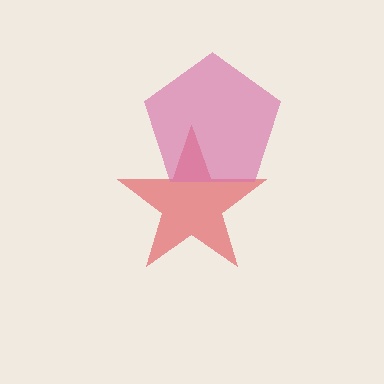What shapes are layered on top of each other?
The layered shapes are: a red star, a pink pentagon.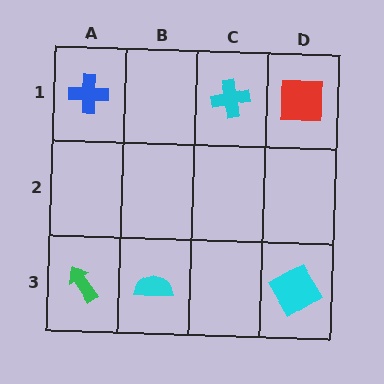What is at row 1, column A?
A blue cross.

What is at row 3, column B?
A cyan semicircle.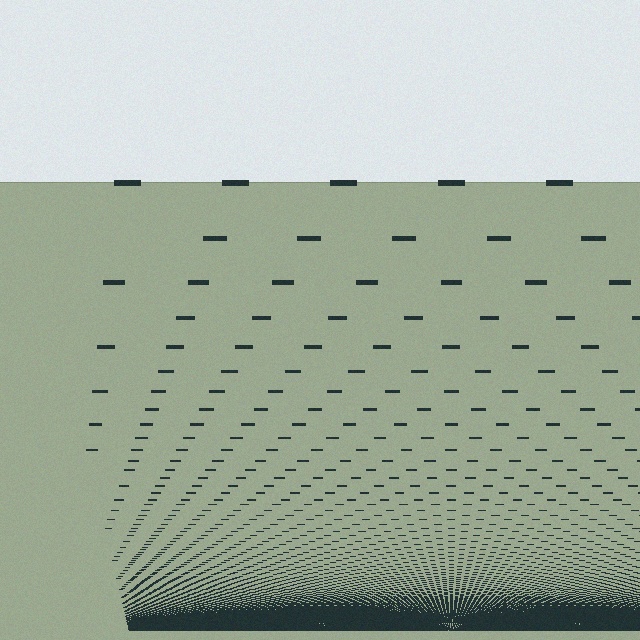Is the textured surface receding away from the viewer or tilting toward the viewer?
The surface appears to tilt toward the viewer. Texture elements get larger and sparser toward the top.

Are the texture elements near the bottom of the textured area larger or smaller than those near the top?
Smaller. The gradient is inverted — elements near the bottom are smaller and denser.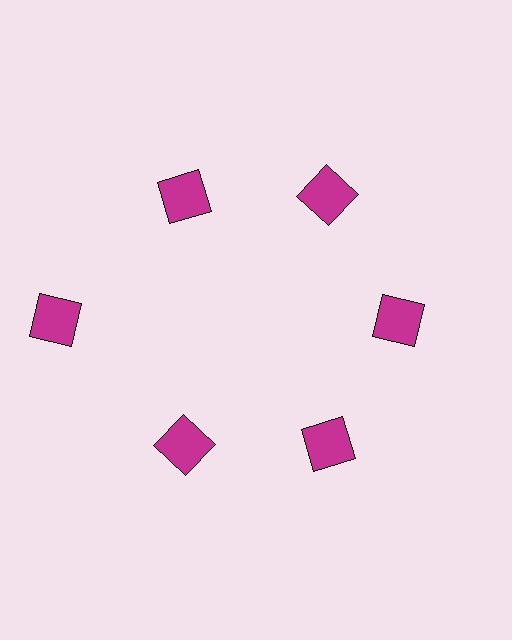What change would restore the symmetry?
The symmetry would be restored by moving it inward, back onto the ring so that all 6 squares sit at equal angles and equal distance from the center.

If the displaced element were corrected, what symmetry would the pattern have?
It would have 6-fold rotational symmetry — the pattern would map onto itself every 60 degrees.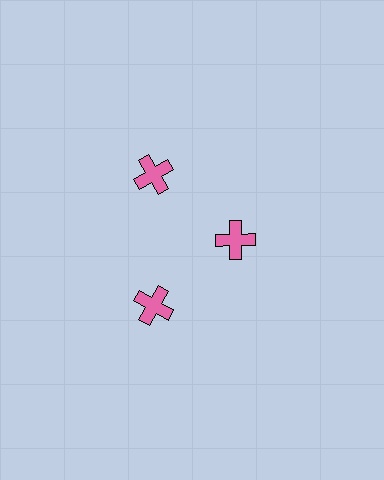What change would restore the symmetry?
The symmetry would be restored by moving it outward, back onto the ring so that all 3 crosses sit at equal angles and equal distance from the center.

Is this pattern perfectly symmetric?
No. The 3 pink crosses are arranged in a ring, but one element near the 3 o'clock position is pulled inward toward the center, breaking the 3-fold rotational symmetry.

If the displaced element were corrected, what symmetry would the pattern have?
It would have 3-fold rotational symmetry — the pattern would map onto itself every 120 degrees.